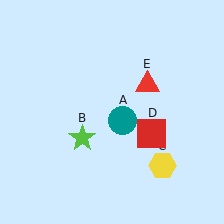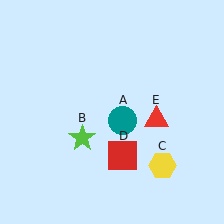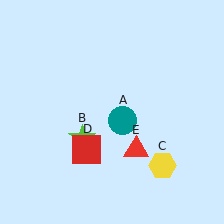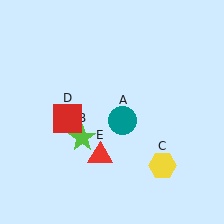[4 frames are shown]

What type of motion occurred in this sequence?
The red square (object D), red triangle (object E) rotated clockwise around the center of the scene.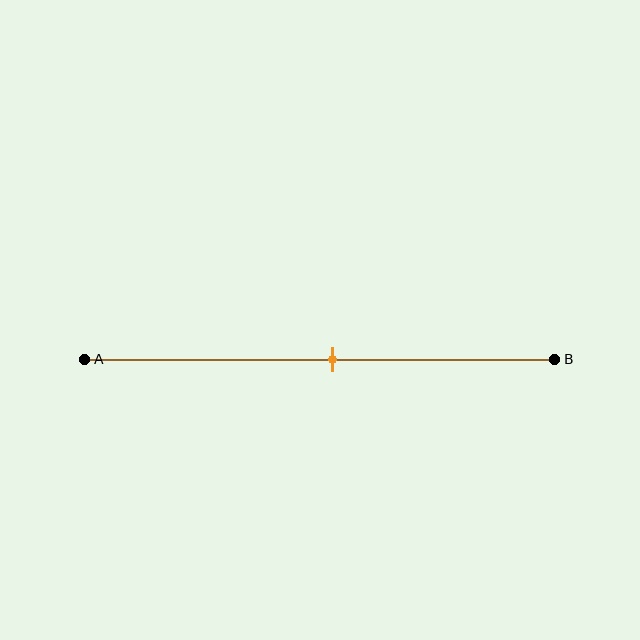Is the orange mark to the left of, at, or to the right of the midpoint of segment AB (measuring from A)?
The orange mark is approximately at the midpoint of segment AB.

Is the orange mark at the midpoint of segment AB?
Yes, the mark is approximately at the midpoint.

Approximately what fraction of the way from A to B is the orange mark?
The orange mark is approximately 55% of the way from A to B.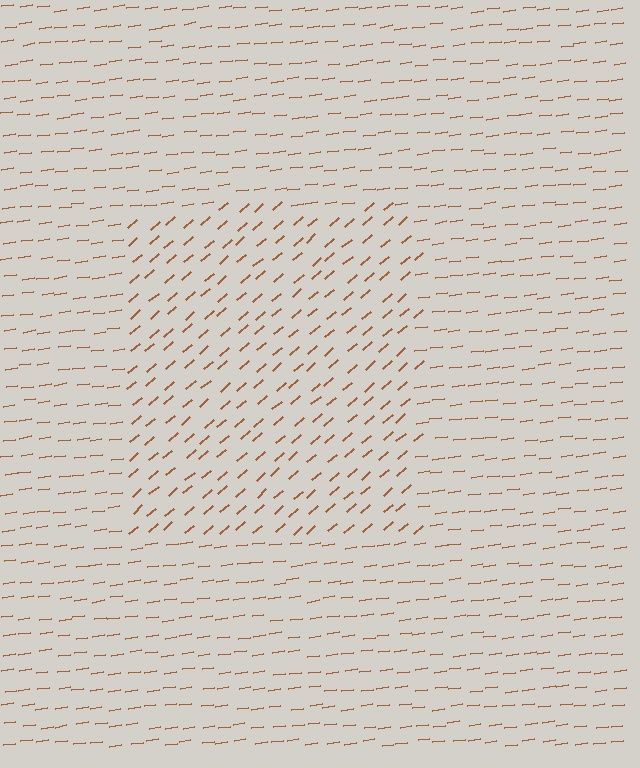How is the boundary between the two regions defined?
The boundary is defined purely by a change in line orientation (approximately 33 degrees difference). All lines are the same color and thickness.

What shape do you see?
I see a rectangle.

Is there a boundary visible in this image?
Yes, there is a texture boundary formed by a change in line orientation.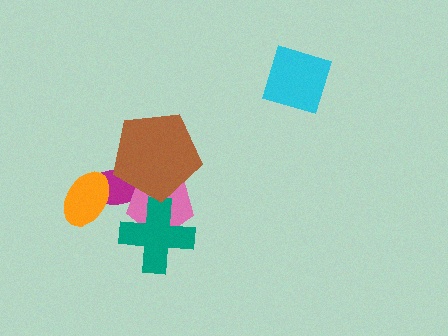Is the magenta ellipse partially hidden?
Yes, it is partially covered by another shape.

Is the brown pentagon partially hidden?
No, no other shape covers it.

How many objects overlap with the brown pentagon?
2 objects overlap with the brown pentagon.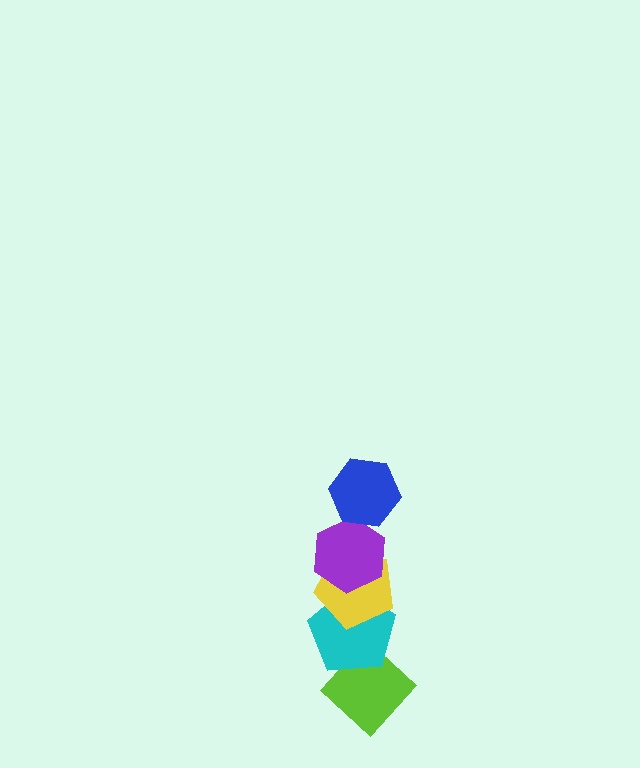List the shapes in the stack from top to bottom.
From top to bottom: the blue hexagon, the purple hexagon, the yellow pentagon, the cyan pentagon, the lime diamond.